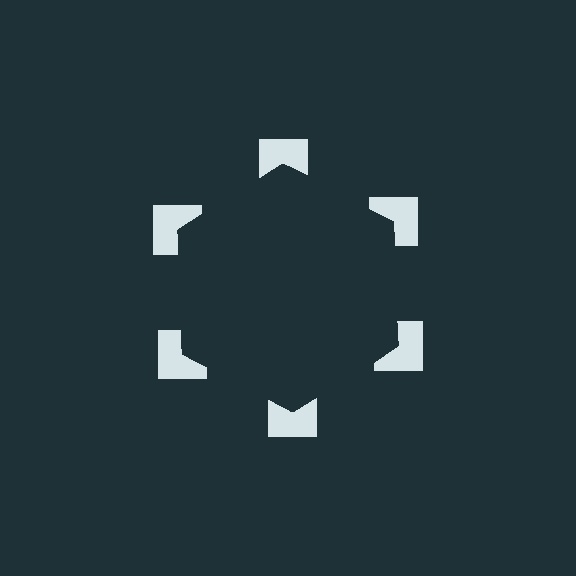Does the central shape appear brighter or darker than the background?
It typically appears slightly darker than the background, even though no actual brightness change is drawn.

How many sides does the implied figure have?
6 sides.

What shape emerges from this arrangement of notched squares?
An illusory hexagon — its edges are inferred from the aligned wedge cuts in the notched squares, not physically drawn.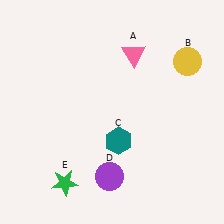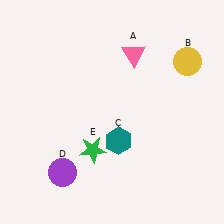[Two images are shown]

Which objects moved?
The objects that moved are: the purple circle (D), the green star (E).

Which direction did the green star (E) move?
The green star (E) moved up.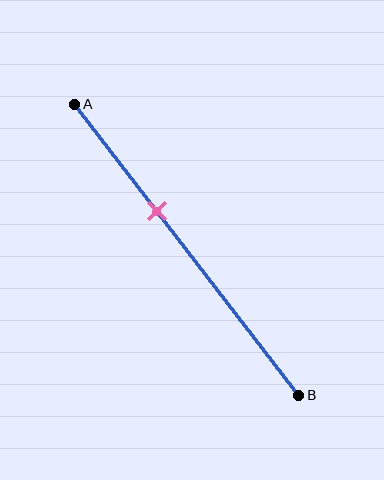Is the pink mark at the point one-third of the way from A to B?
No, the mark is at about 35% from A, not at the 33% one-third point.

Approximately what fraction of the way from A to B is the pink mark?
The pink mark is approximately 35% of the way from A to B.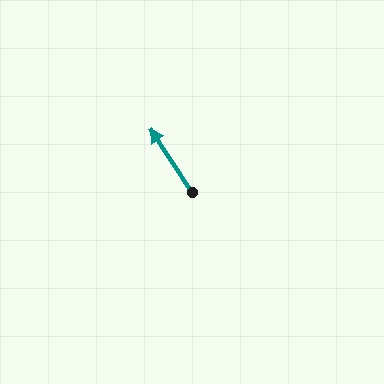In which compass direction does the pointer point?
Northwest.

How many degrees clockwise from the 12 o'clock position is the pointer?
Approximately 327 degrees.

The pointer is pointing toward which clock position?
Roughly 11 o'clock.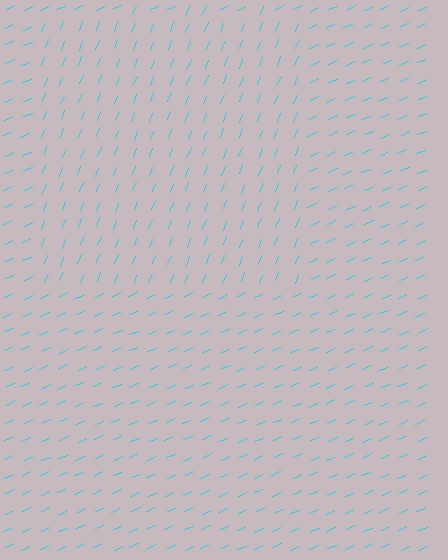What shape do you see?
I see a rectangle.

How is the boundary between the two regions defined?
The boundary is defined purely by a change in line orientation (approximately 45 degrees difference). All lines are the same color and thickness.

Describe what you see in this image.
The image is filled with small cyan line segments. A rectangle region in the image has lines oriented differently from the surrounding lines, creating a visible texture boundary.